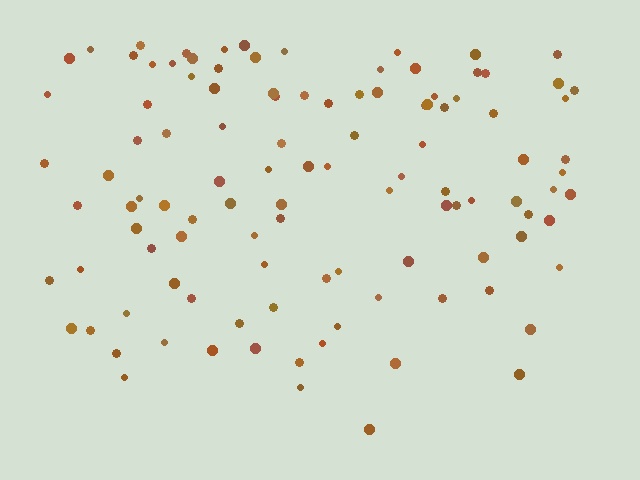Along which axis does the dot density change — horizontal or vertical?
Vertical.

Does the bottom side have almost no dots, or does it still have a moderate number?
Still a moderate number, just noticeably fewer than the top.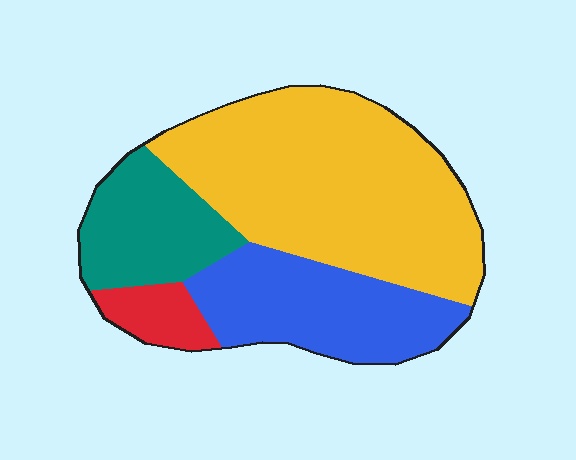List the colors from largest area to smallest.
From largest to smallest: yellow, blue, teal, red.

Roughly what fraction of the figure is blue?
Blue takes up about one quarter (1/4) of the figure.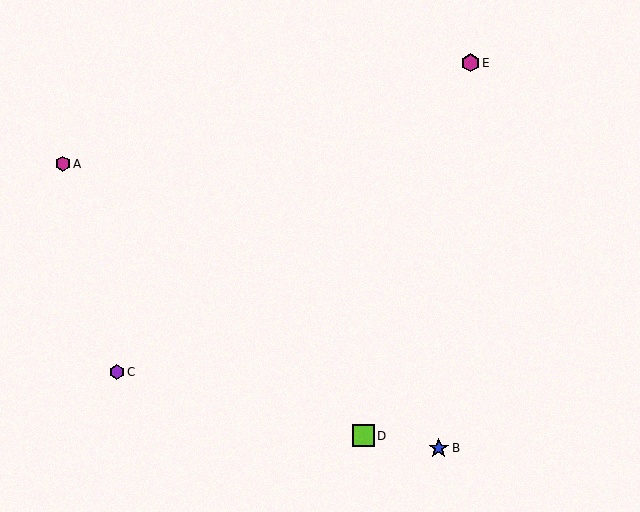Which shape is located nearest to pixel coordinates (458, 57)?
The magenta hexagon (labeled E) at (470, 63) is nearest to that location.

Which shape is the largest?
The lime square (labeled D) is the largest.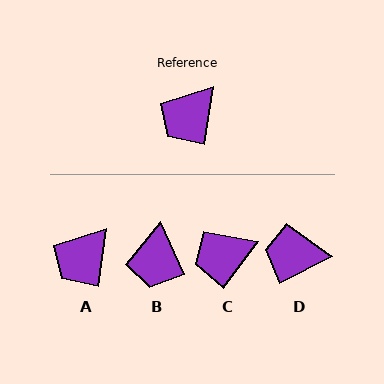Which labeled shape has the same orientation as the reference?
A.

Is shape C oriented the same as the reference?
No, it is off by about 28 degrees.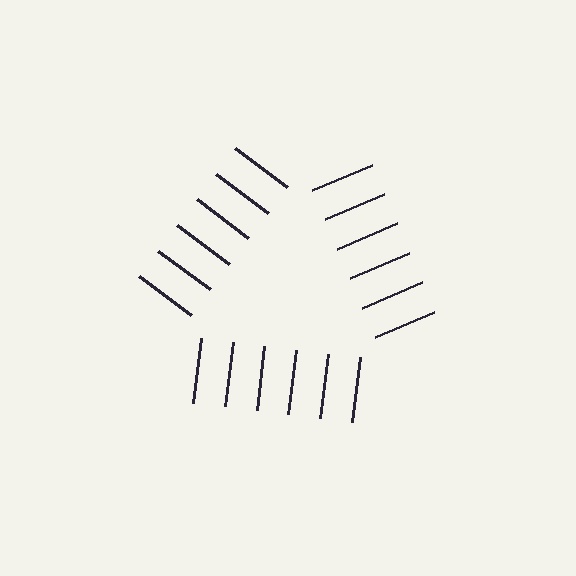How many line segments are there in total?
18 — 6 along each of the 3 edges.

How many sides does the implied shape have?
3 sides — the line-ends trace a triangle.